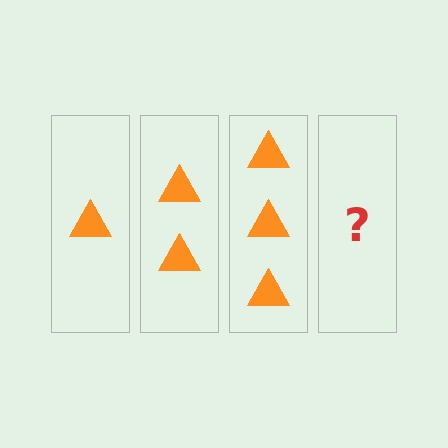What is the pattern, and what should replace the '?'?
The pattern is that each step adds one more triangle. The '?' should be 4 triangles.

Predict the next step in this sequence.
The next step is 4 triangles.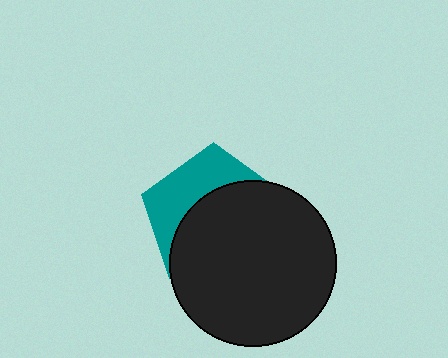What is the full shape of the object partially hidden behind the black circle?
The partially hidden object is a teal pentagon.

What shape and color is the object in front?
The object in front is a black circle.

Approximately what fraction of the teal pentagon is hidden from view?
Roughly 64% of the teal pentagon is hidden behind the black circle.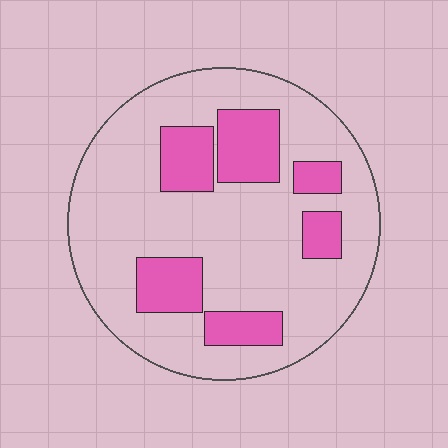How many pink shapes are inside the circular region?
6.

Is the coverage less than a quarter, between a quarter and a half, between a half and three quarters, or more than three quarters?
Less than a quarter.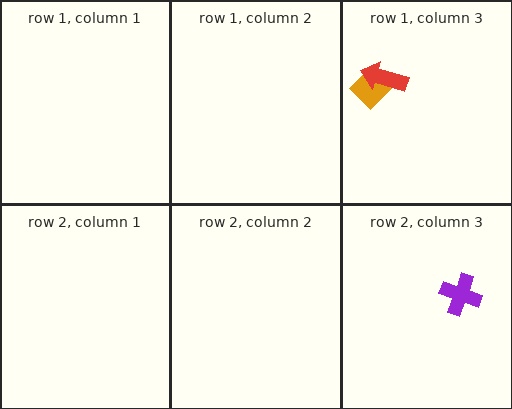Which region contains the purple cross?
The row 2, column 3 region.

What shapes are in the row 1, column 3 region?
The orange diamond, the red arrow.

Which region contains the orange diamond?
The row 1, column 3 region.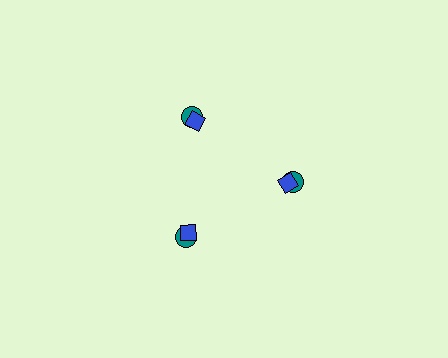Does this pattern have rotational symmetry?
Yes, this pattern has 3-fold rotational symmetry. It looks the same after rotating 120 degrees around the center.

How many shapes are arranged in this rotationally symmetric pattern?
There are 6 shapes, arranged in 3 groups of 2.